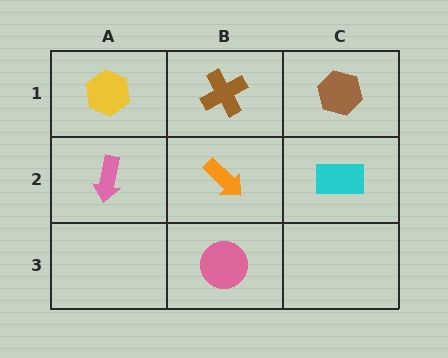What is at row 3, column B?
A pink circle.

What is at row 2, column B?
An orange arrow.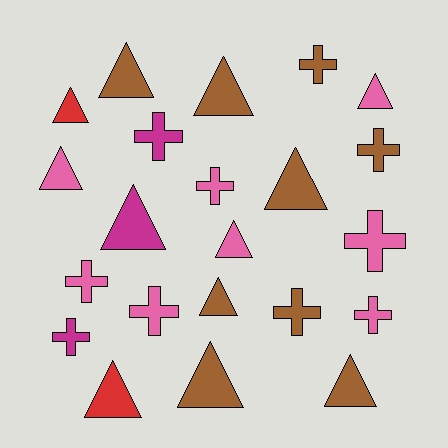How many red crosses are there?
There are no red crosses.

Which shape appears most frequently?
Triangle, with 12 objects.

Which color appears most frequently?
Brown, with 9 objects.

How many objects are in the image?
There are 22 objects.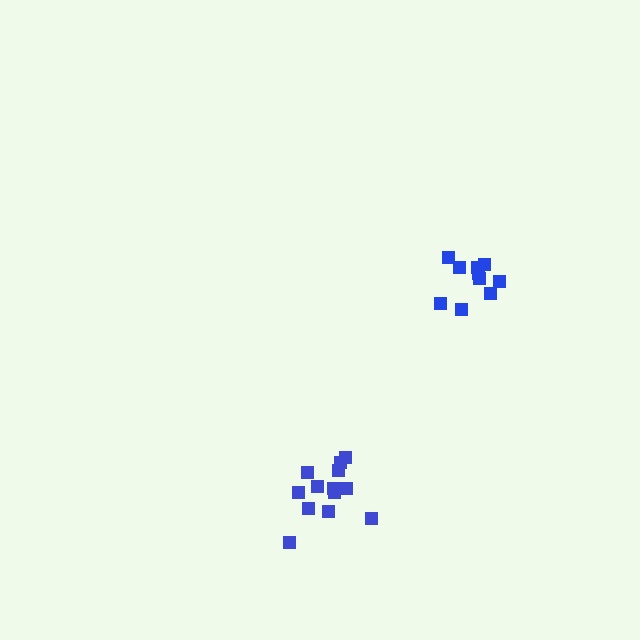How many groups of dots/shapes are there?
There are 2 groups.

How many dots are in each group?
Group 1: 13 dots, Group 2: 10 dots (23 total).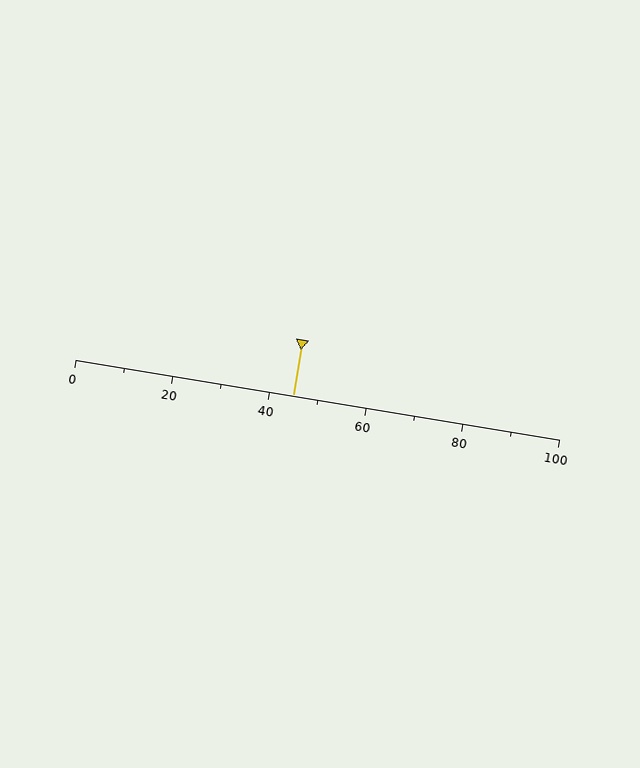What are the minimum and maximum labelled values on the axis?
The axis runs from 0 to 100.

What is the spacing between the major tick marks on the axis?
The major ticks are spaced 20 apart.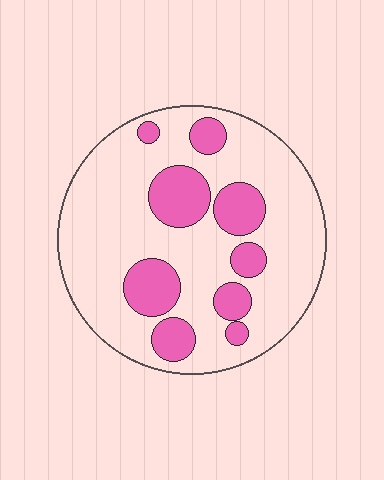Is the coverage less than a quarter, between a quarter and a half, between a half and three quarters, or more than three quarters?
Less than a quarter.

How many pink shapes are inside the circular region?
9.